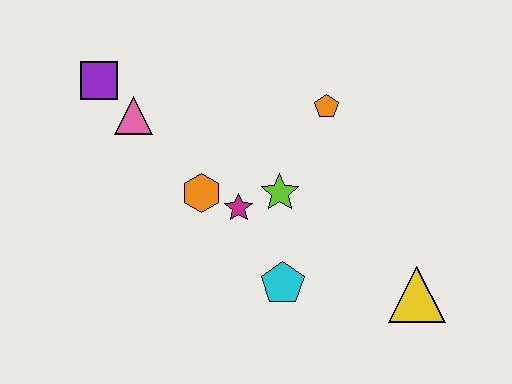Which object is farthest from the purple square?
The yellow triangle is farthest from the purple square.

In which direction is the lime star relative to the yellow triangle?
The lime star is to the left of the yellow triangle.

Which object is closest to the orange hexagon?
The magenta star is closest to the orange hexagon.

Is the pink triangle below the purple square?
Yes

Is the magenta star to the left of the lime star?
Yes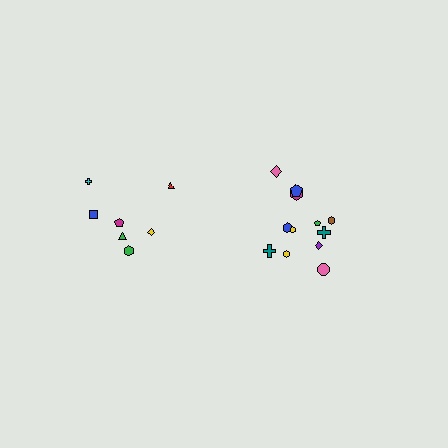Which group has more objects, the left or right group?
The right group.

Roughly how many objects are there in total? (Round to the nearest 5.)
Roughly 20 objects in total.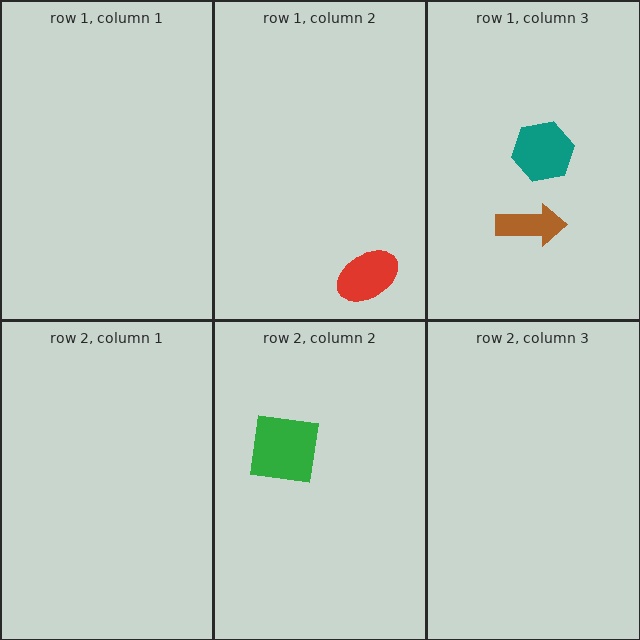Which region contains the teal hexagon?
The row 1, column 3 region.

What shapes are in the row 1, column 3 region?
The teal hexagon, the brown arrow.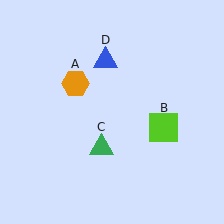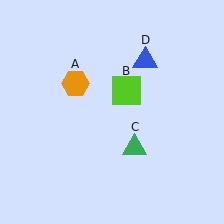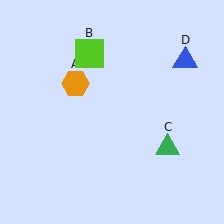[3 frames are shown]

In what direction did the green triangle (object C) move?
The green triangle (object C) moved right.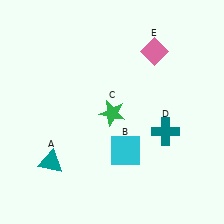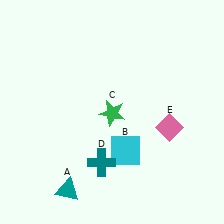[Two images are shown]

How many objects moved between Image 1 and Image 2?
3 objects moved between the two images.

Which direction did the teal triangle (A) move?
The teal triangle (A) moved down.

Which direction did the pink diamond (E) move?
The pink diamond (E) moved down.